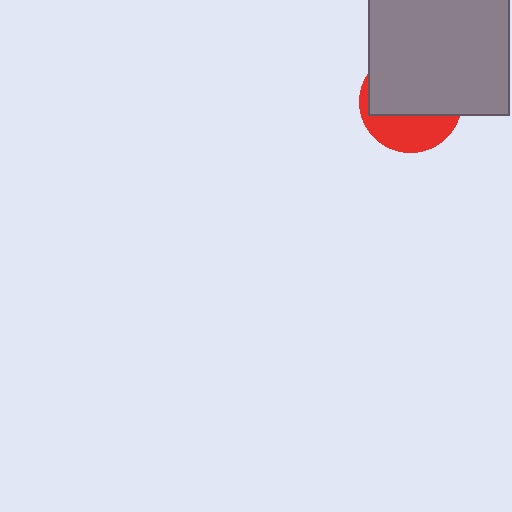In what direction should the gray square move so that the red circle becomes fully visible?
The gray square should move up. That is the shortest direction to clear the overlap and leave the red circle fully visible.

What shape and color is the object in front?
The object in front is a gray square.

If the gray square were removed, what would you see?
You would see the complete red circle.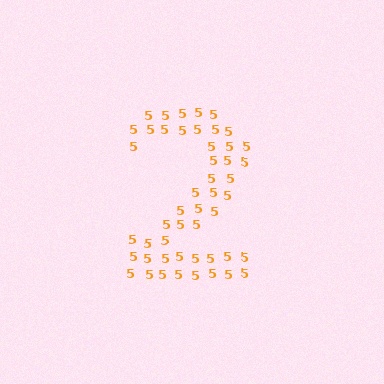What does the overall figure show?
The overall figure shows the digit 2.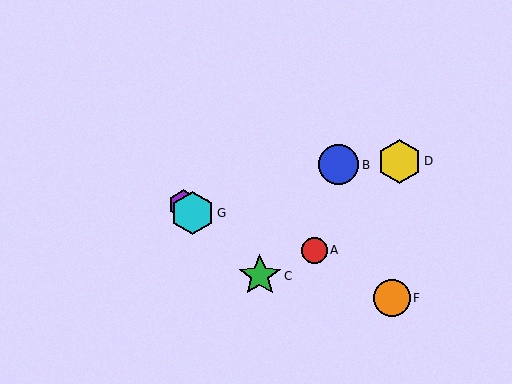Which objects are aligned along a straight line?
Objects C, E, G are aligned along a straight line.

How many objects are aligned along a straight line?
3 objects (C, E, G) are aligned along a straight line.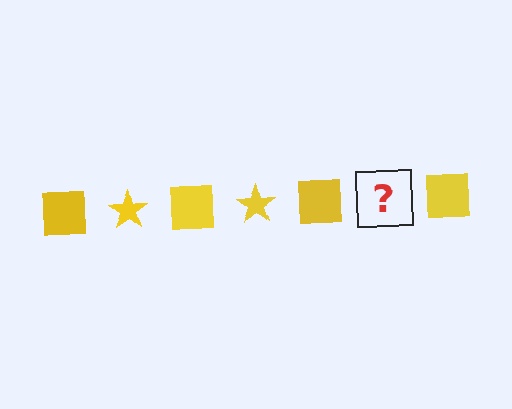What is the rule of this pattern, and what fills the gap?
The rule is that the pattern cycles through square, star shapes in yellow. The gap should be filled with a yellow star.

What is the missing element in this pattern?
The missing element is a yellow star.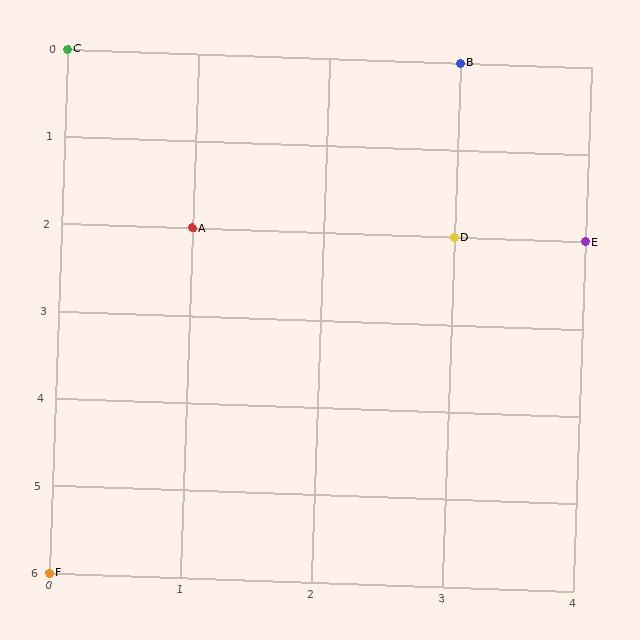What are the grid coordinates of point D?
Point D is at grid coordinates (3, 2).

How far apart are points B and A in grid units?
Points B and A are 2 columns and 2 rows apart (about 2.8 grid units diagonally).